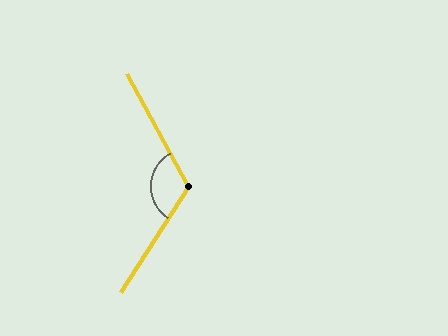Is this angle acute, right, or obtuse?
It is obtuse.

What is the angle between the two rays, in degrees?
Approximately 119 degrees.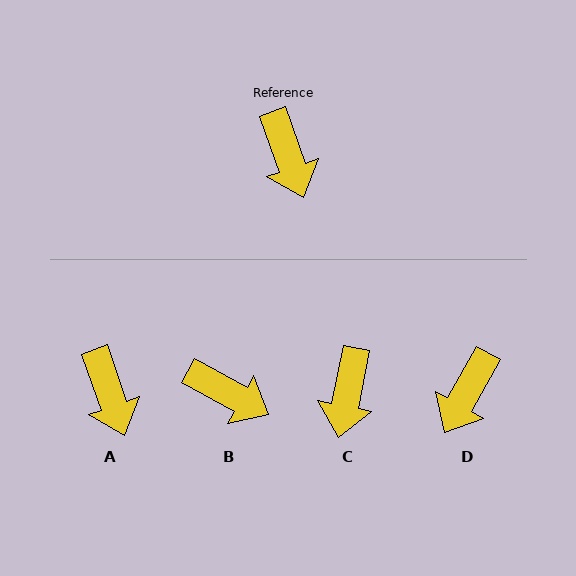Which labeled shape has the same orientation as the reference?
A.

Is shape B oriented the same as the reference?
No, it is off by about 42 degrees.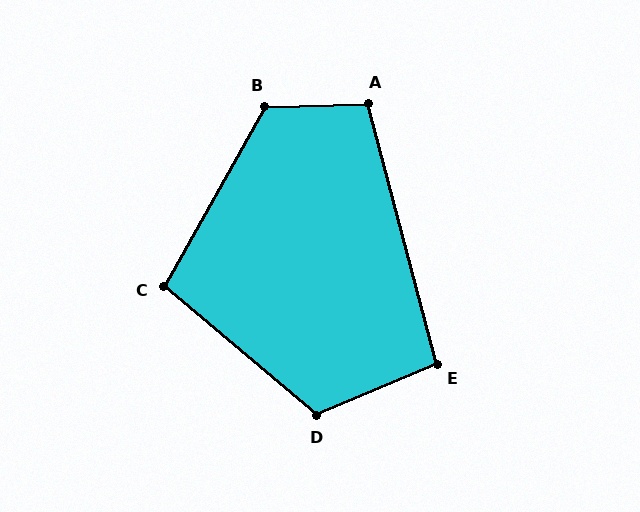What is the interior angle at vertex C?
Approximately 101 degrees (obtuse).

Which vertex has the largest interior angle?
B, at approximately 121 degrees.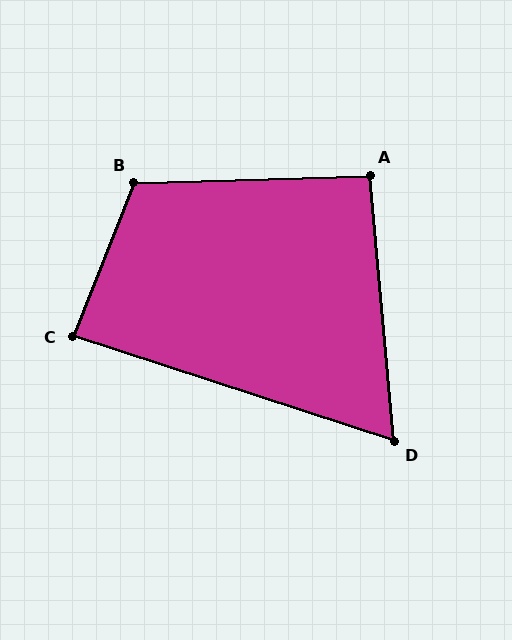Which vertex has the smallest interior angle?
D, at approximately 67 degrees.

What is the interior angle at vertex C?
Approximately 86 degrees (approximately right).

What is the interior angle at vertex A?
Approximately 94 degrees (approximately right).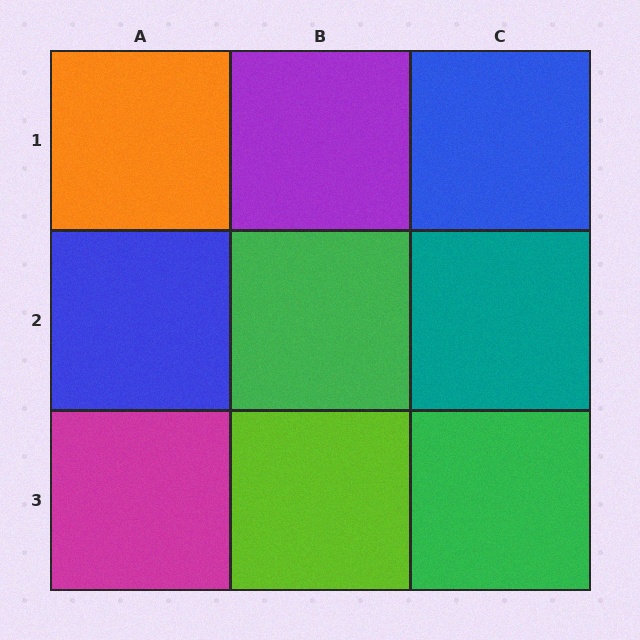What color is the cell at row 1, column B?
Purple.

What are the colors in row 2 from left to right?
Blue, green, teal.